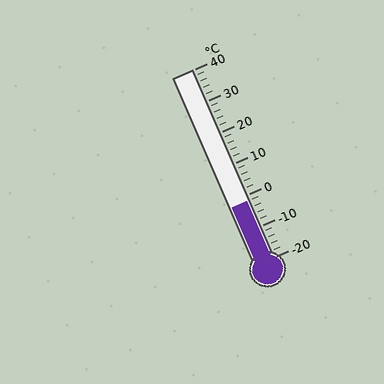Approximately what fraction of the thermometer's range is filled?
The thermometer is filled to approximately 30% of its range.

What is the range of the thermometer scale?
The thermometer scale ranges from -20°C to 40°C.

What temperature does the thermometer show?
The thermometer shows approximately -2°C.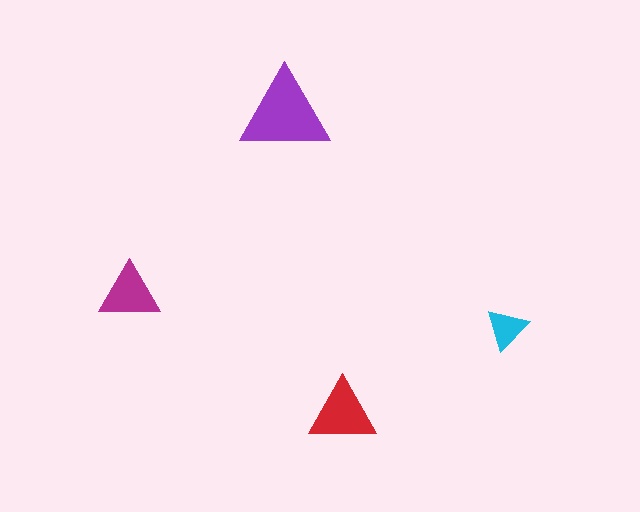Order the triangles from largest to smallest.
the purple one, the red one, the magenta one, the cyan one.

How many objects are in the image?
There are 4 objects in the image.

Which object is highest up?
The purple triangle is topmost.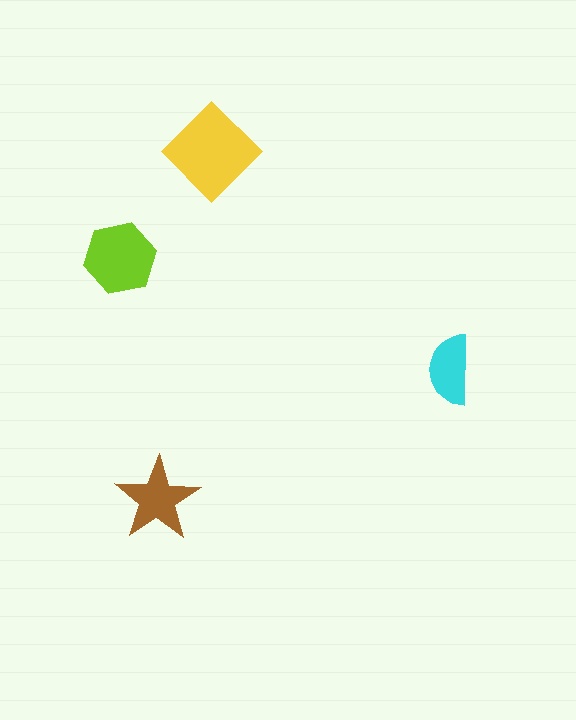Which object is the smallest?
The cyan semicircle.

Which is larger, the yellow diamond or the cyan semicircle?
The yellow diamond.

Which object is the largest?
The yellow diamond.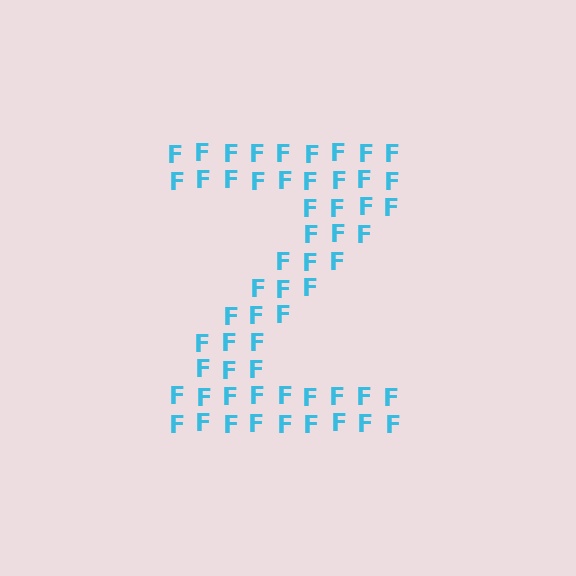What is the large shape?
The large shape is the letter Z.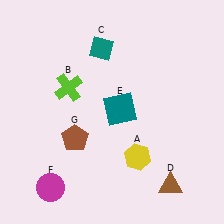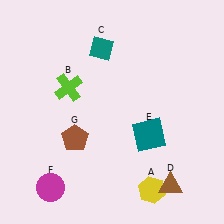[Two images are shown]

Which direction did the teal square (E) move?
The teal square (E) moved right.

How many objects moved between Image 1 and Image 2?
2 objects moved between the two images.